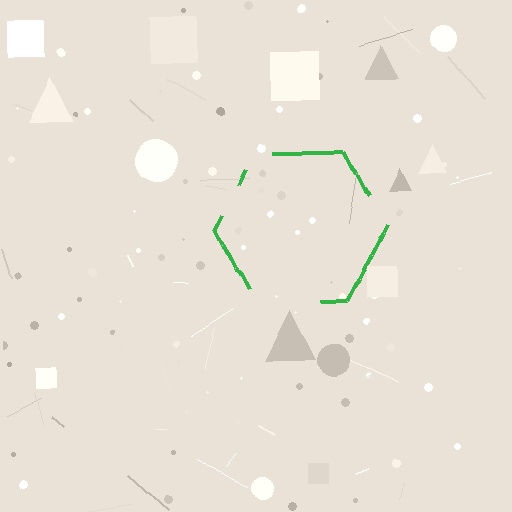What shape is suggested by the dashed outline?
The dashed outline suggests a hexagon.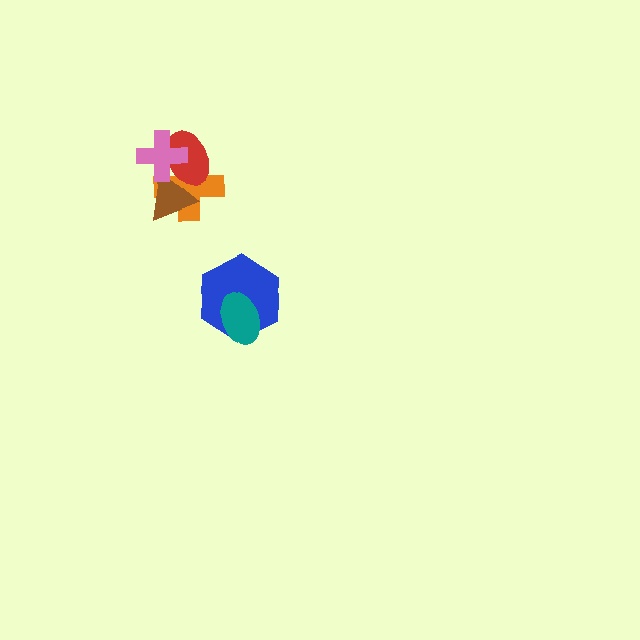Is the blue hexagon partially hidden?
Yes, it is partially covered by another shape.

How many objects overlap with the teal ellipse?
1 object overlaps with the teal ellipse.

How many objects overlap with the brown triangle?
3 objects overlap with the brown triangle.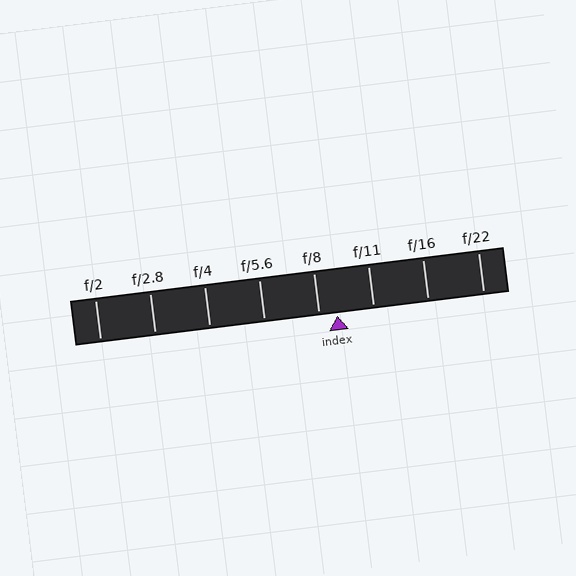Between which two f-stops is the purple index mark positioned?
The index mark is between f/8 and f/11.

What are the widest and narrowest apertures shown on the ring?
The widest aperture shown is f/2 and the narrowest is f/22.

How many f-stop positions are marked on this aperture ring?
There are 8 f-stop positions marked.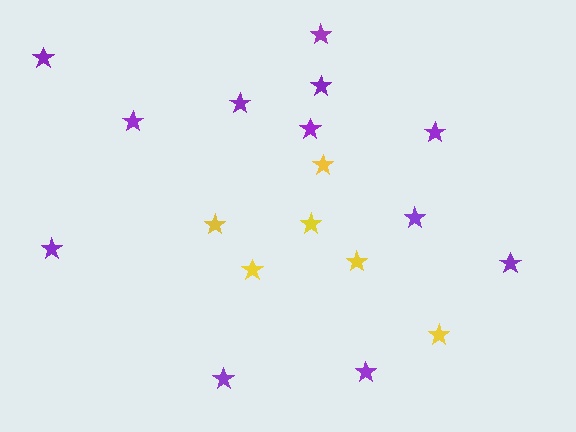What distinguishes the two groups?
There are 2 groups: one group of yellow stars (6) and one group of purple stars (12).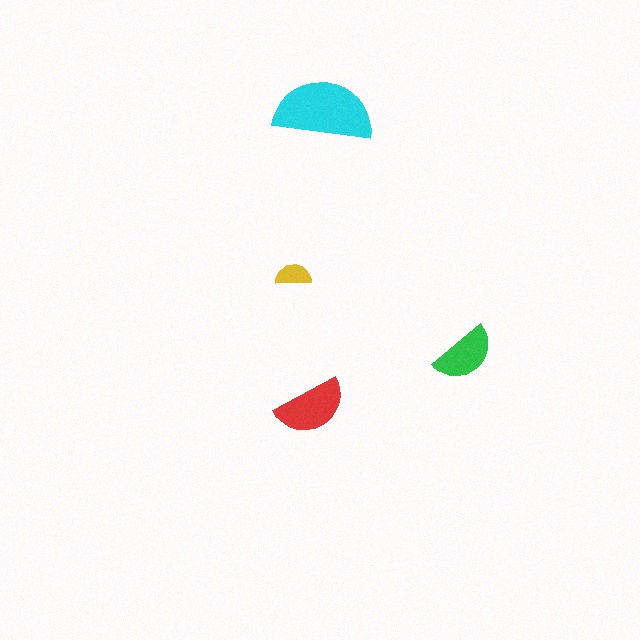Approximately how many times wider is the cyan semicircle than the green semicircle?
About 1.5 times wider.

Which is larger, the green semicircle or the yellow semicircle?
The green one.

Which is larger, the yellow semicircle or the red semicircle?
The red one.